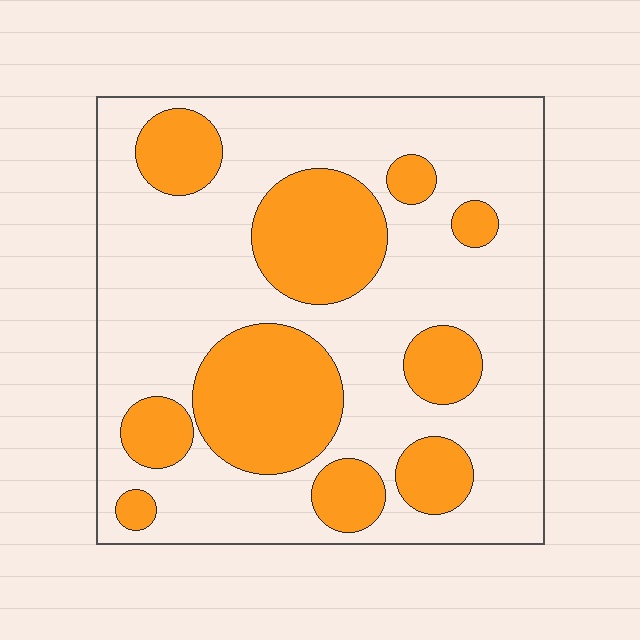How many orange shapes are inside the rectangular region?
10.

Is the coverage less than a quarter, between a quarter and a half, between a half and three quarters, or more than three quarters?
Between a quarter and a half.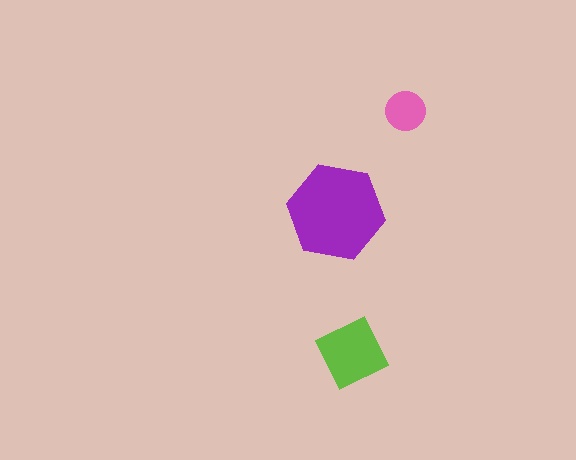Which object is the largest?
The purple hexagon.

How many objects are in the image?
There are 3 objects in the image.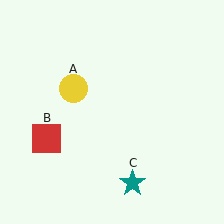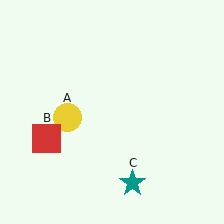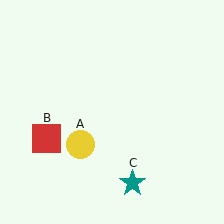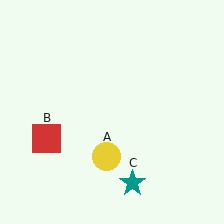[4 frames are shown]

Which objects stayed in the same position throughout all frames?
Red square (object B) and teal star (object C) remained stationary.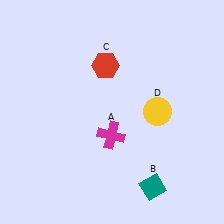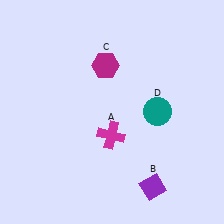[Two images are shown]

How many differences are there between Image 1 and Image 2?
There are 3 differences between the two images.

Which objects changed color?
B changed from teal to purple. C changed from red to magenta. D changed from yellow to teal.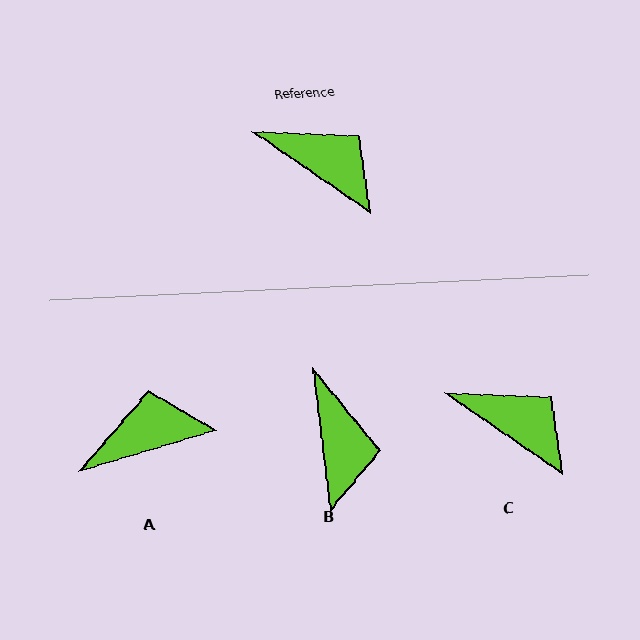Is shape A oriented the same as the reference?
No, it is off by about 51 degrees.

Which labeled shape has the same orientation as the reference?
C.